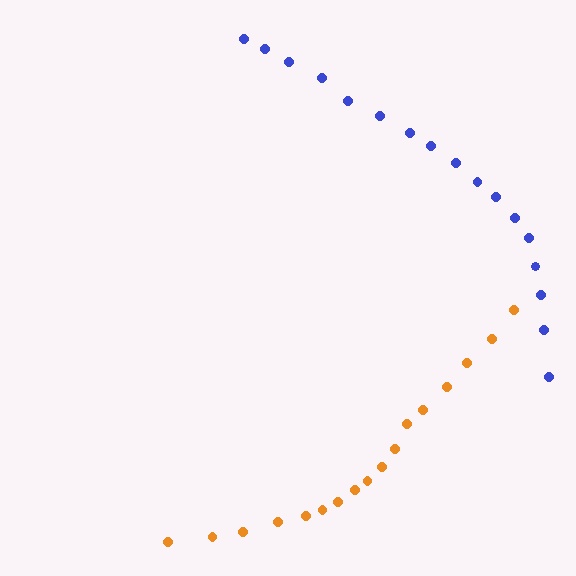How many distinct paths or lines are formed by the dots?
There are 2 distinct paths.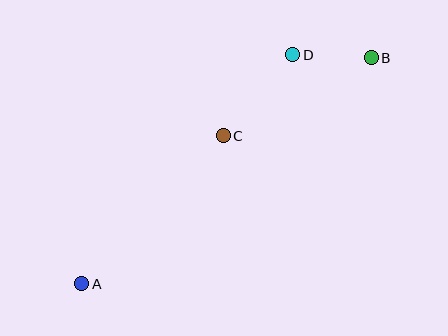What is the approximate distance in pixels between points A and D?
The distance between A and D is approximately 311 pixels.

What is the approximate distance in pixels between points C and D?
The distance between C and D is approximately 106 pixels.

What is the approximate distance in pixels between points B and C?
The distance between B and C is approximately 167 pixels.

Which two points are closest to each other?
Points B and D are closest to each other.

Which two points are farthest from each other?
Points A and B are farthest from each other.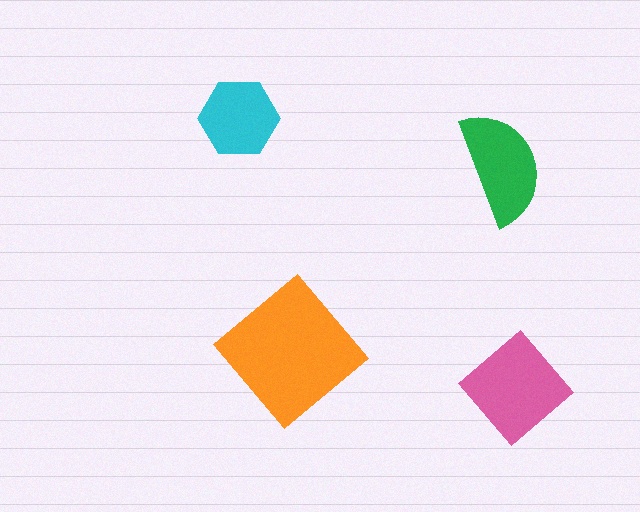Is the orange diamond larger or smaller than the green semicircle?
Larger.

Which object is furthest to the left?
The cyan hexagon is leftmost.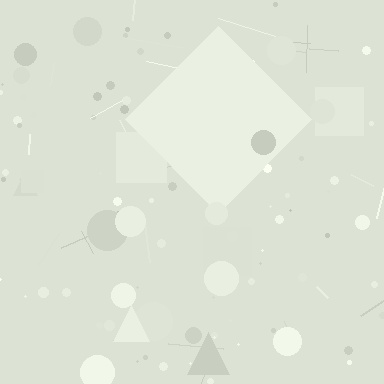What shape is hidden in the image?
A diamond is hidden in the image.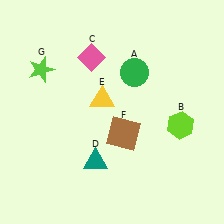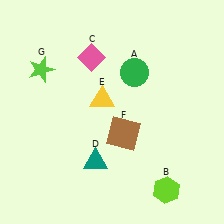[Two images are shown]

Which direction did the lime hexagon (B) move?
The lime hexagon (B) moved down.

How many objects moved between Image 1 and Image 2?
1 object moved between the two images.